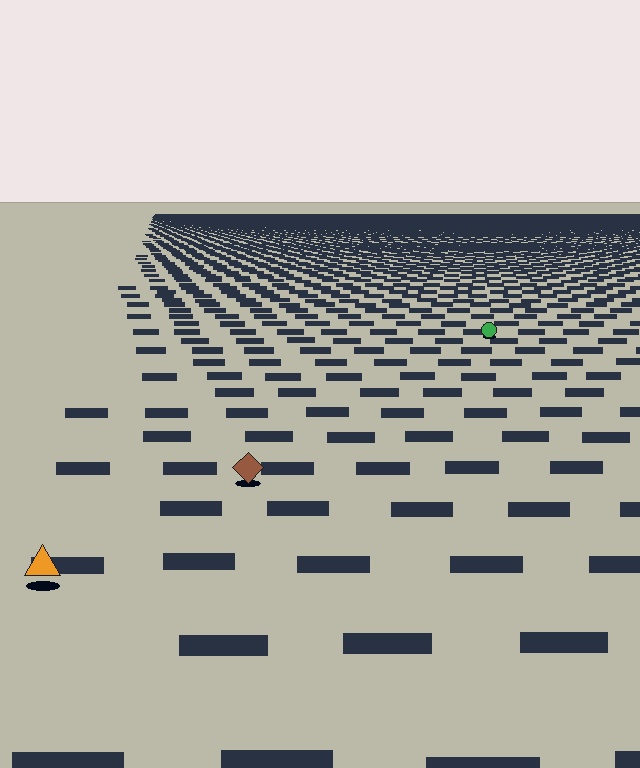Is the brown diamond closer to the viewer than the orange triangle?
No. The orange triangle is closer — you can tell from the texture gradient: the ground texture is coarser near it.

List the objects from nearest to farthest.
From nearest to farthest: the orange triangle, the brown diamond, the green circle.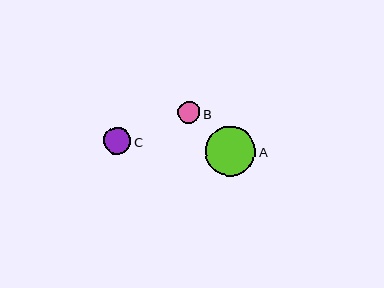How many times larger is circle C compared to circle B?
Circle C is approximately 1.2 times the size of circle B.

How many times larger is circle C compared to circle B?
Circle C is approximately 1.2 times the size of circle B.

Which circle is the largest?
Circle A is the largest with a size of approximately 50 pixels.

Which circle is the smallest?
Circle B is the smallest with a size of approximately 22 pixels.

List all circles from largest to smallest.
From largest to smallest: A, C, B.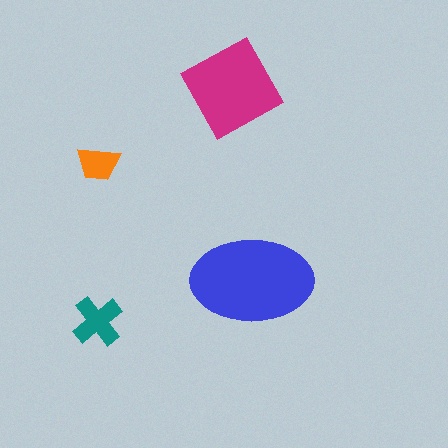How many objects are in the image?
There are 4 objects in the image.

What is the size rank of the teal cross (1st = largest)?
3rd.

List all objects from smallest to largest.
The orange trapezoid, the teal cross, the magenta diamond, the blue ellipse.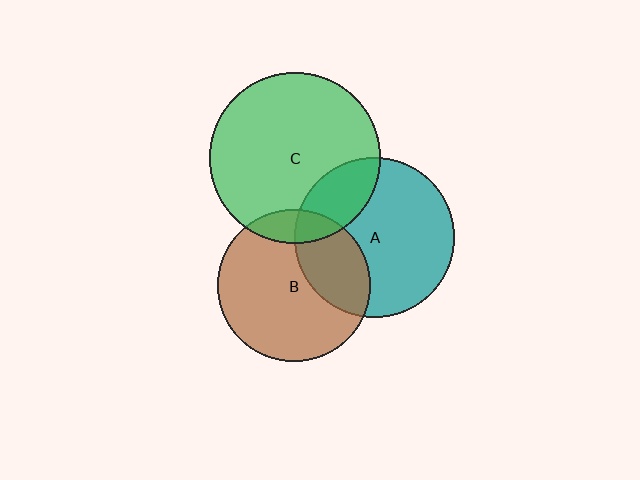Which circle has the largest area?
Circle C (green).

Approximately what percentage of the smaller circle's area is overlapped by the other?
Approximately 15%.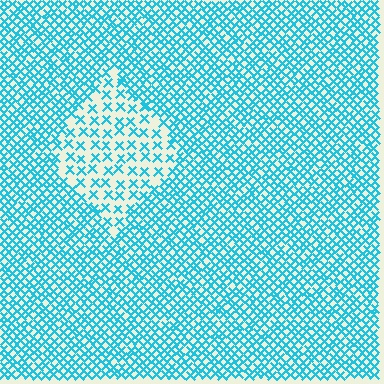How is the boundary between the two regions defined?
The boundary is defined by a change in element density (approximately 2.2x ratio). All elements are the same color, size, and shape.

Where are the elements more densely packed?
The elements are more densely packed outside the diamond boundary.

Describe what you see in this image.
The image contains small cyan elements arranged at two different densities. A diamond-shaped region is visible where the elements are less densely packed than the surrounding area.